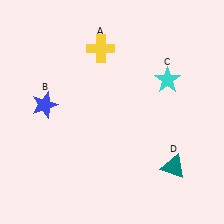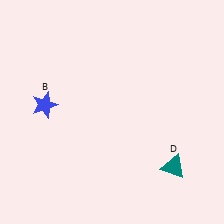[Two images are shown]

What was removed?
The cyan star (C), the yellow cross (A) were removed in Image 2.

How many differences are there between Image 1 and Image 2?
There are 2 differences between the two images.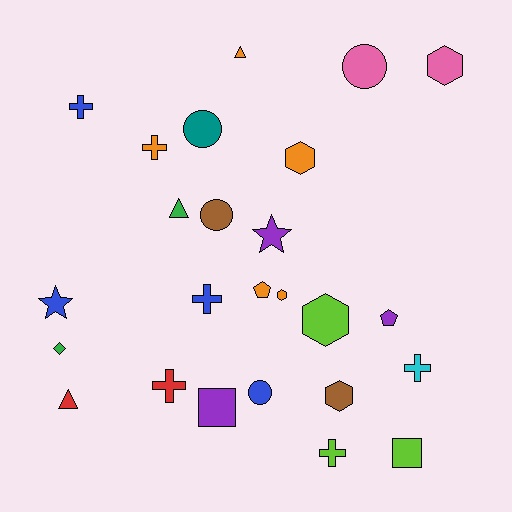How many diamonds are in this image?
There is 1 diamond.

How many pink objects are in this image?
There are 2 pink objects.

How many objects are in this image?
There are 25 objects.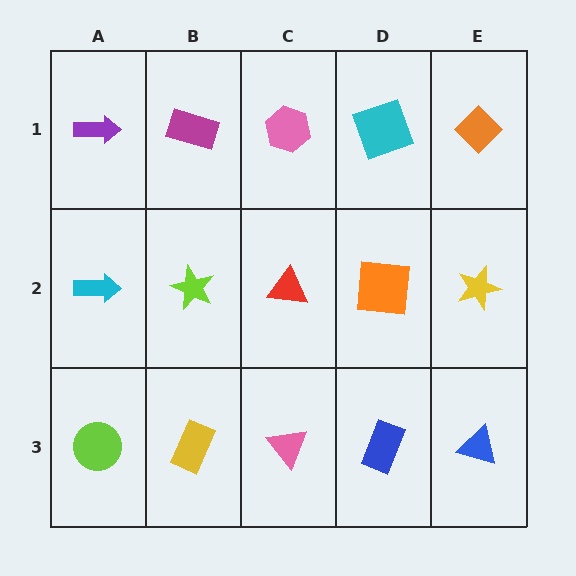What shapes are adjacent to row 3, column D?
An orange square (row 2, column D), a pink triangle (row 3, column C), a blue triangle (row 3, column E).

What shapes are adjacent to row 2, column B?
A magenta rectangle (row 1, column B), a yellow rectangle (row 3, column B), a cyan arrow (row 2, column A), a red triangle (row 2, column C).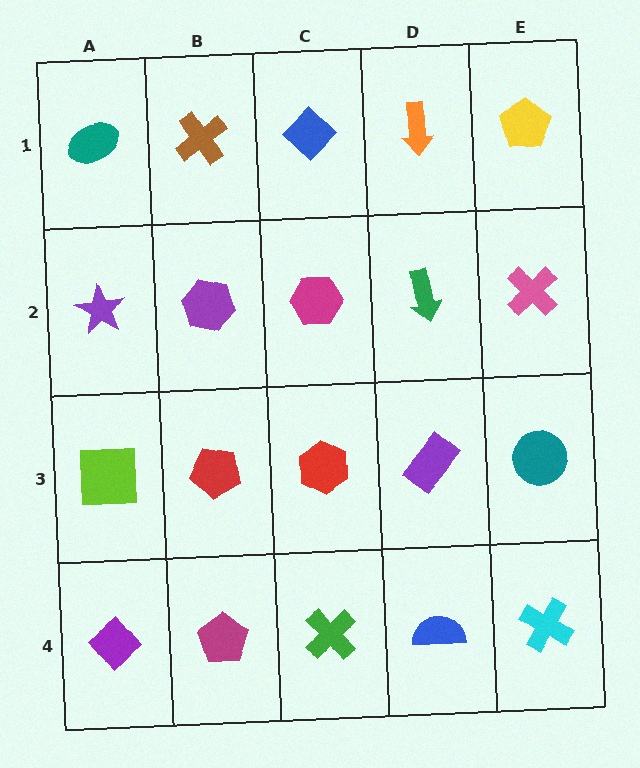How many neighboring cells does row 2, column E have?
3.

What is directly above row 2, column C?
A blue diamond.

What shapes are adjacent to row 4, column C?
A red hexagon (row 3, column C), a magenta pentagon (row 4, column B), a blue semicircle (row 4, column D).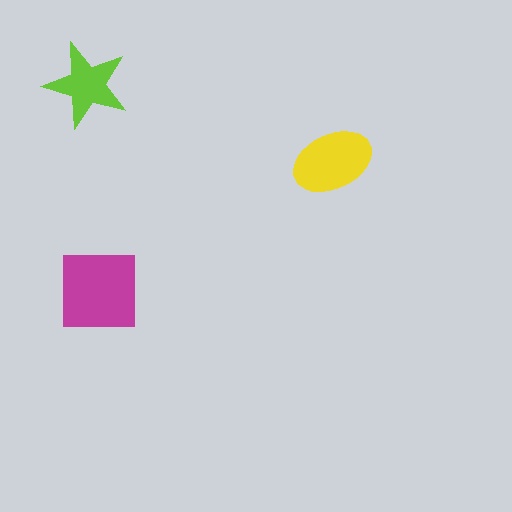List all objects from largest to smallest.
The magenta square, the yellow ellipse, the lime star.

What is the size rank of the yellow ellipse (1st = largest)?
2nd.